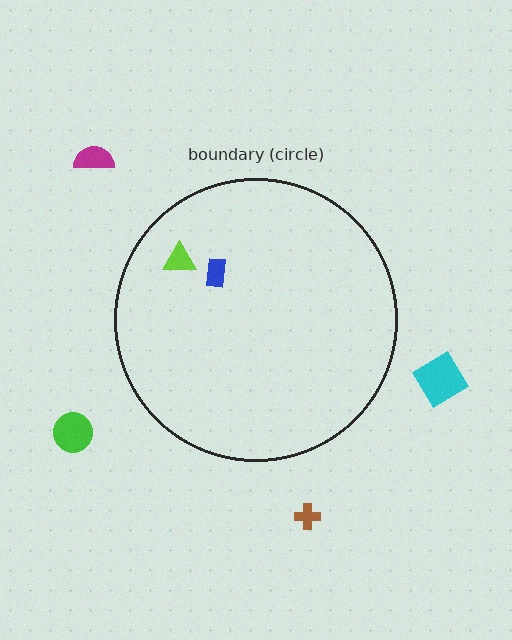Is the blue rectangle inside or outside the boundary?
Inside.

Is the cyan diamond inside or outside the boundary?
Outside.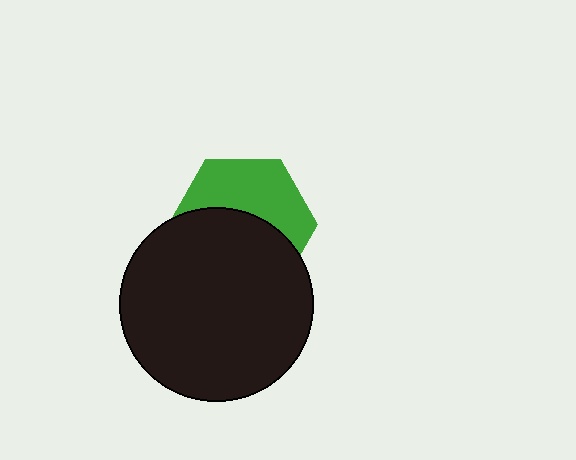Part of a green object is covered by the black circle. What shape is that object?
It is a hexagon.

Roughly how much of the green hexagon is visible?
About half of it is visible (roughly 46%).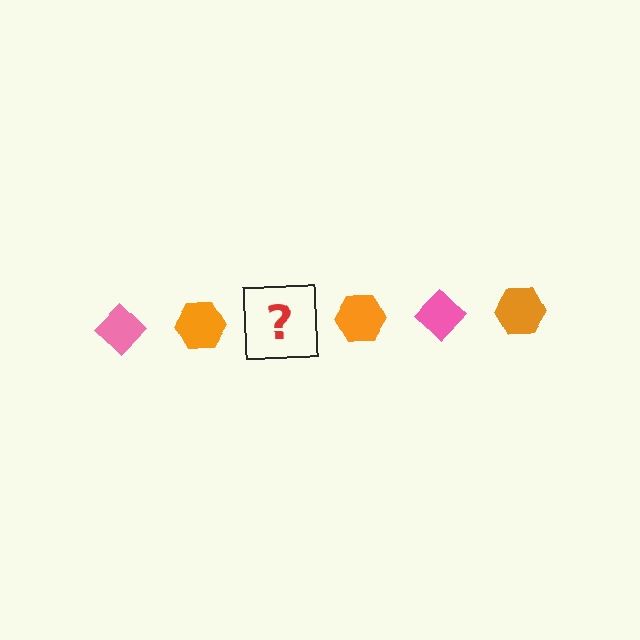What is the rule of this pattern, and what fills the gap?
The rule is that the pattern alternates between pink diamond and orange hexagon. The gap should be filled with a pink diamond.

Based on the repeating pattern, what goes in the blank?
The blank should be a pink diamond.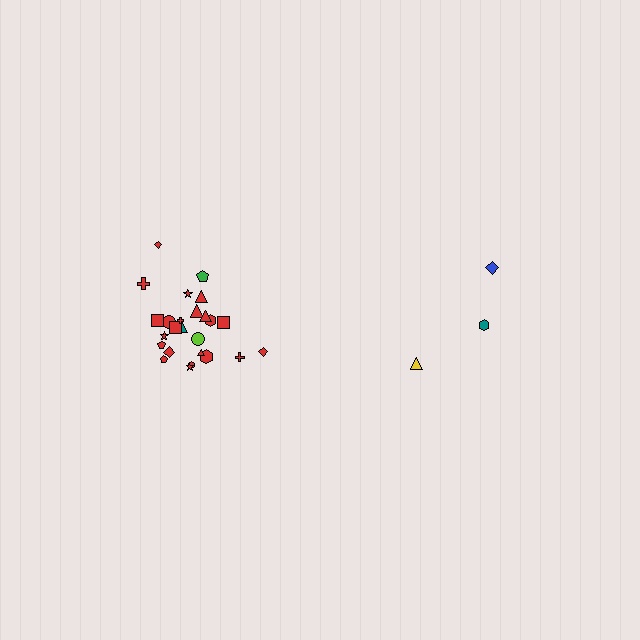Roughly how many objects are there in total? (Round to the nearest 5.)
Roughly 30 objects in total.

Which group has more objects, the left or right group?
The left group.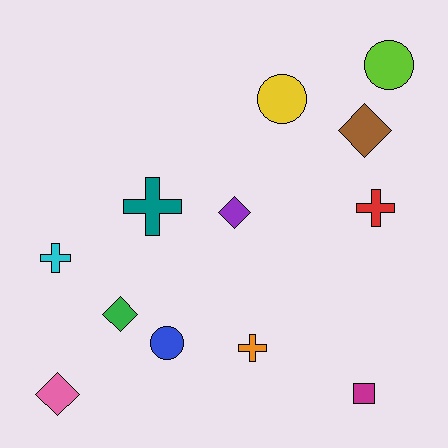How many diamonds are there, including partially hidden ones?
There are 4 diamonds.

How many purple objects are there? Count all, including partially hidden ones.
There is 1 purple object.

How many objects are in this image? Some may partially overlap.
There are 12 objects.